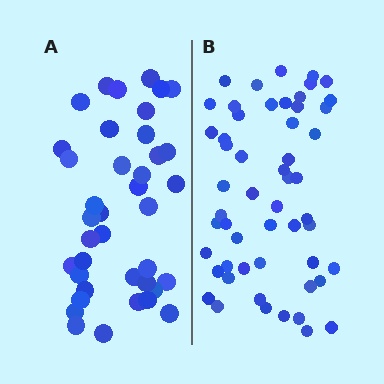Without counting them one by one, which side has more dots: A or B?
Region B (the right region) has more dots.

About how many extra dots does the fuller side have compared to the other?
Region B has approximately 15 more dots than region A.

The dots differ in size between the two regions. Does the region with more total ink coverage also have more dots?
No. Region A has more total ink coverage because its dots are larger, but region B actually contains more individual dots. Total area can be misleading — the number of items is what matters here.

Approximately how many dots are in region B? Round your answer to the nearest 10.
About 50 dots. (The exact count is 54, which rounds to 50.)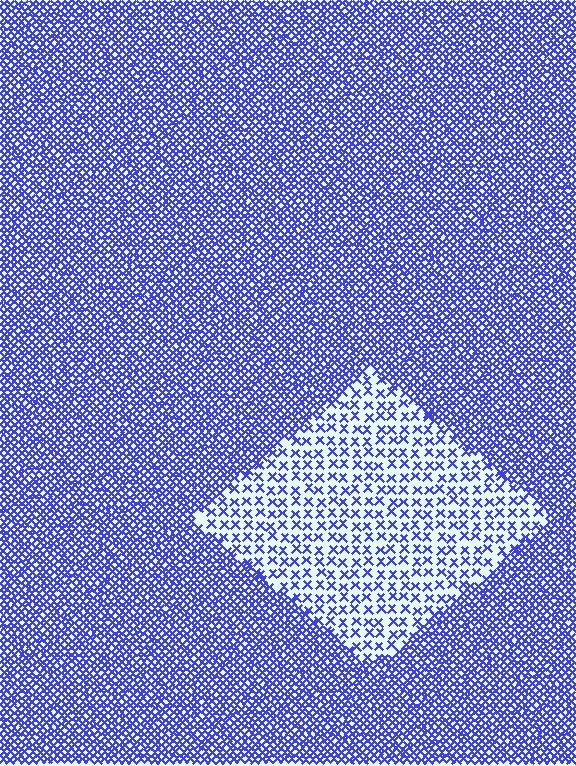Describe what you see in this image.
The image contains small blue elements arranged at two different densities. A diamond-shaped region is visible where the elements are less densely packed than the surrounding area.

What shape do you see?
I see a diamond.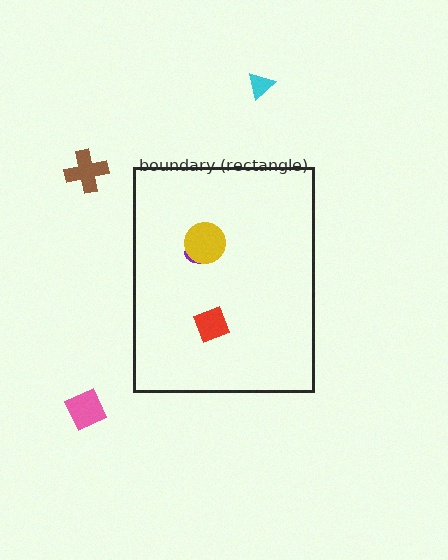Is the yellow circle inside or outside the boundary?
Inside.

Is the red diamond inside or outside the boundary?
Inside.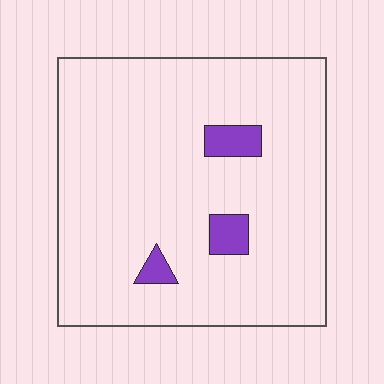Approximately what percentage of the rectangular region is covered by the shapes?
Approximately 5%.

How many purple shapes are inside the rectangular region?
3.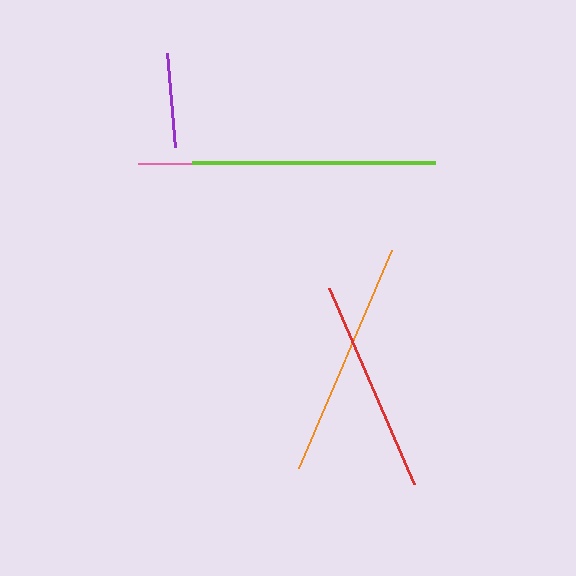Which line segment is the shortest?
The purple line is the shortest at approximately 95 pixels.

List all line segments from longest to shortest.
From longest to shortest: lime, orange, red, pink, purple.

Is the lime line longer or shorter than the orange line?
The lime line is longer than the orange line.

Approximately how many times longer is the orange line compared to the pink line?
The orange line is approximately 1.4 times the length of the pink line.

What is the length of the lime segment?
The lime segment is approximately 243 pixels long.